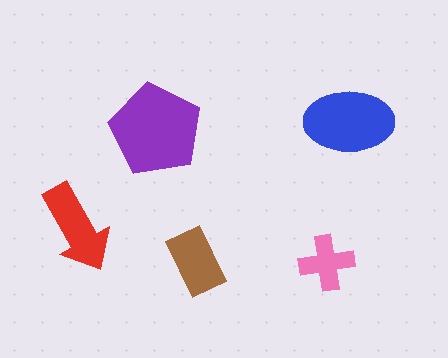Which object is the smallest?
The pink cross.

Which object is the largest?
The purple pentagon.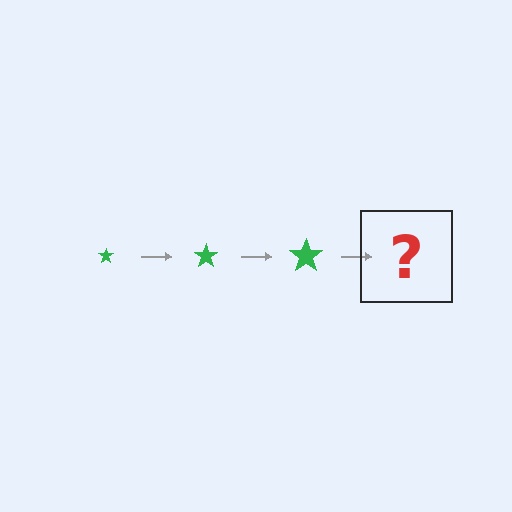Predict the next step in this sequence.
The next step is a green star, larger than the previous one.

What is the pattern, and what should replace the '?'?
The pattern is that the star gets progressively larger each step. The '?' should be a green star, larger than the previous one.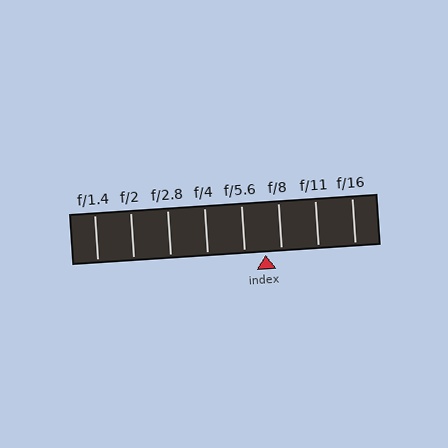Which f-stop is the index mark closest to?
The index mark is closest to f/8.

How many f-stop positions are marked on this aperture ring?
There are 8 f-stop positions marked.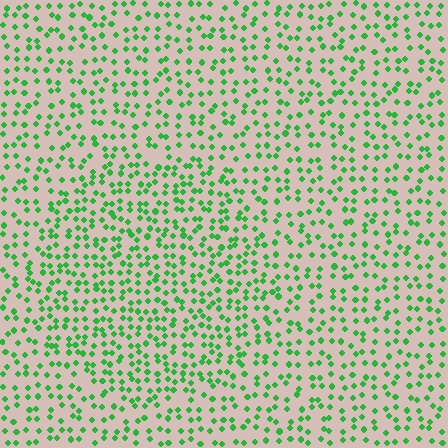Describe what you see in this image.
The image contains small green elements arranged at two different densities. A circle-shaped region is visible where the elements are more densely packed than the surrounding area.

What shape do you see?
I see a circle.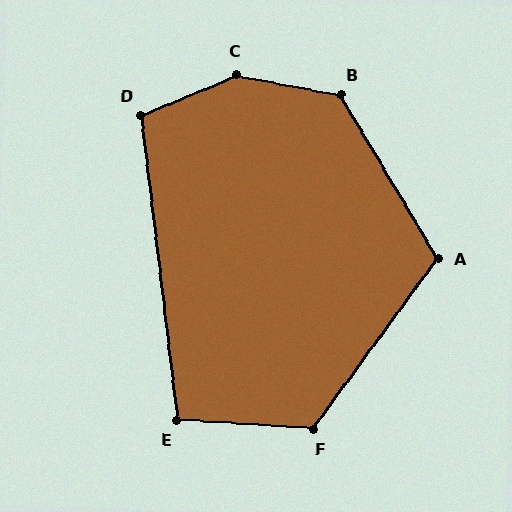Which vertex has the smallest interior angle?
E, at approximately 100 degrees.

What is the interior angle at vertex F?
Approximately 123 degrees (obtuse).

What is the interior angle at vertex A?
Approximately 113 degrees (obtuse).